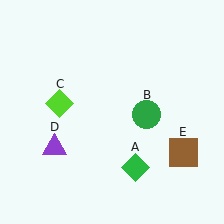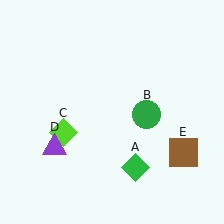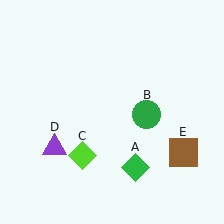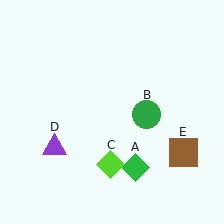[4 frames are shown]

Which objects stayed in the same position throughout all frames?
Green diamond (object A) and green circle (object B) and purple triangle (object D) and brown square (object E) remained stationary.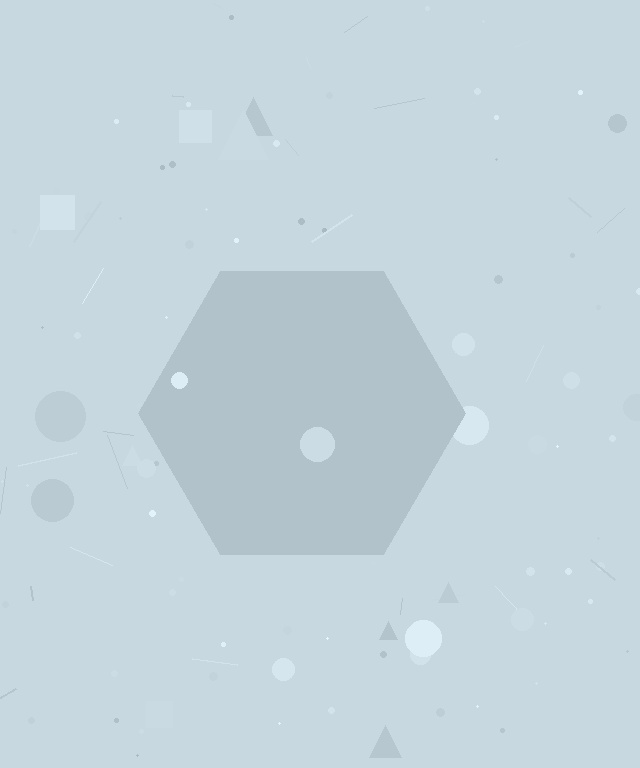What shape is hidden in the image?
A hexagon is hidden in the image.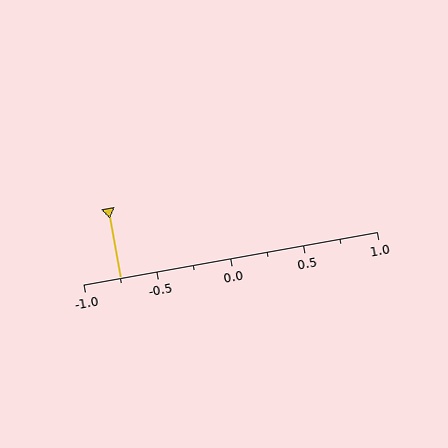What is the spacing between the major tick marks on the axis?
The major ticks are spaced 0.5 apart.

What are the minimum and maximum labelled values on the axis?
The axis runs from -1.0 to 1.0.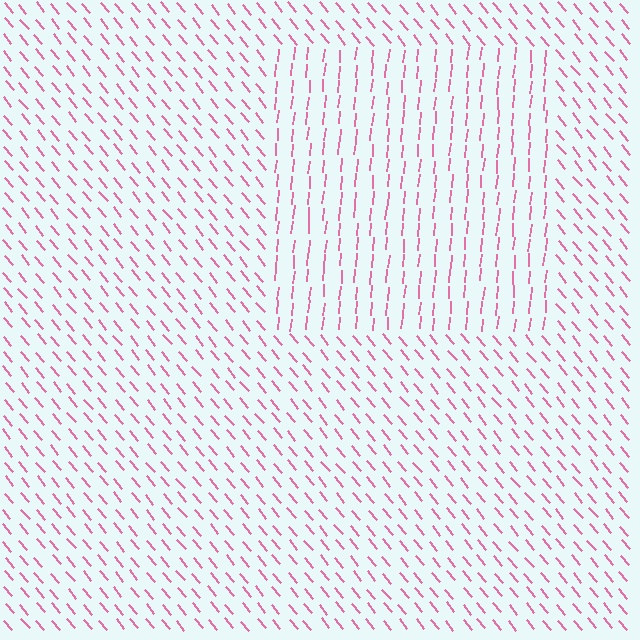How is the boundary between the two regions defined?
The boundary is defined purely by a change in line orientation (approximately 45 degrees difference). All lines are the same color and thickness.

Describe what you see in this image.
The image is filled with small pink line segments. A rectangle region in the image has lines oriented differently from the surrounding lines, creating a visible texture boundary.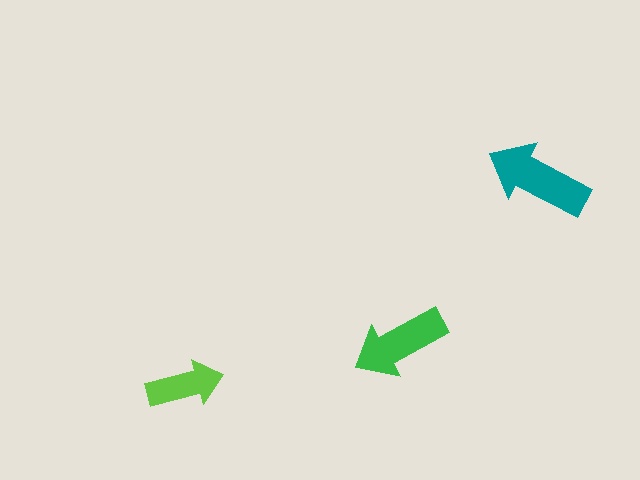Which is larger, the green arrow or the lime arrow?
The green one.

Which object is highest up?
The teal arrow is topmost.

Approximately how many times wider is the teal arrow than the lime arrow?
About 1.5 times wider.